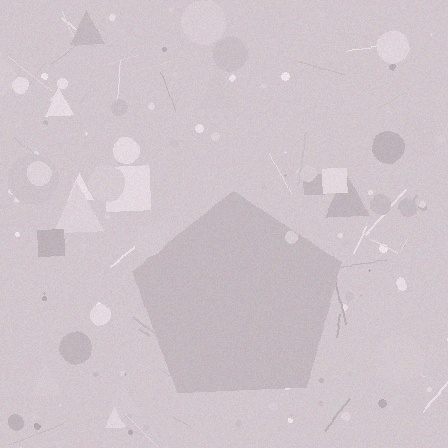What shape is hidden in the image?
A pentagon is hidden in the image.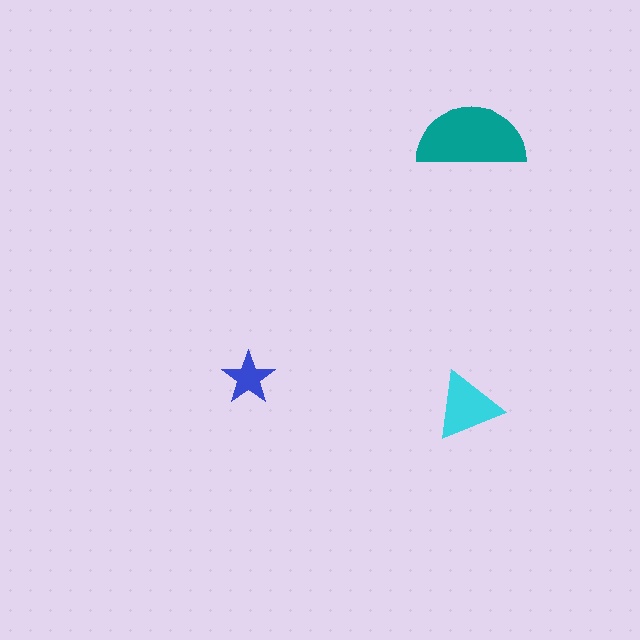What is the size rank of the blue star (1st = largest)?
3rd.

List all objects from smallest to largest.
The blue star, the cyan triangle, the teal semicircle.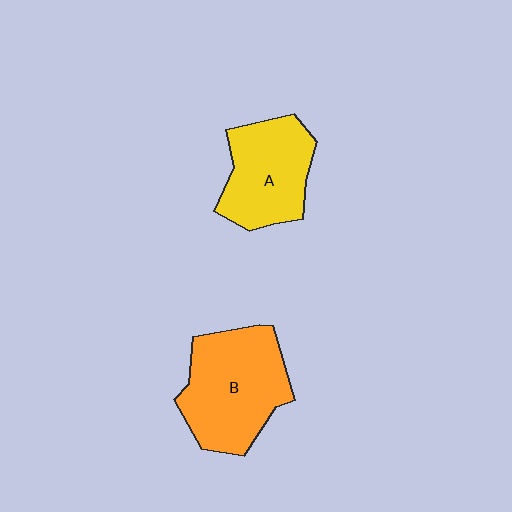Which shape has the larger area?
Shape B (orange).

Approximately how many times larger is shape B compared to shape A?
Approximately 1.3 times.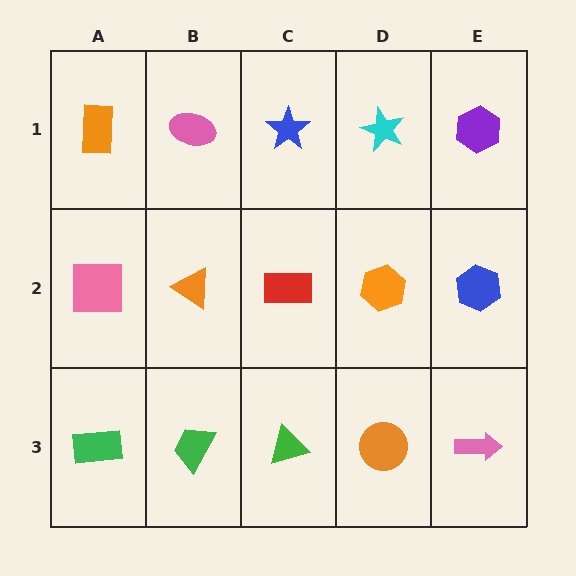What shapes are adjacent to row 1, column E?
A blue hexagon (row 2, column E), a cyan star (row 1, column D).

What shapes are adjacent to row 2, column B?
A pink ellipse (row 1, column B), a green trapezoid (row 3, column B), a pink square (row 2, column A), a red rectangle (row 2, column C).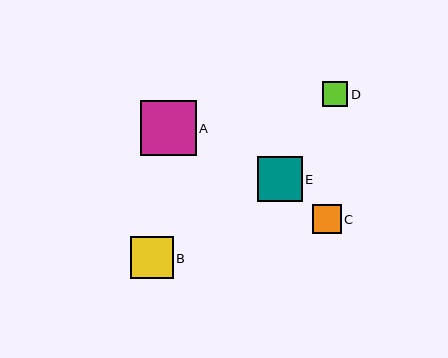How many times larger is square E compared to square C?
Square E is approximately 1.6 times the size of square C.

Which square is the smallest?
Square D is the smallest with a size of approximately 25 pixels.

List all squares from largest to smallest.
From largest to smallest: A, E, B, C, D.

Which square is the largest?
Square A is the largest with a size of approximately 55 pixels.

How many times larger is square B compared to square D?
Square B is approximately 1.7 times the size of square D.